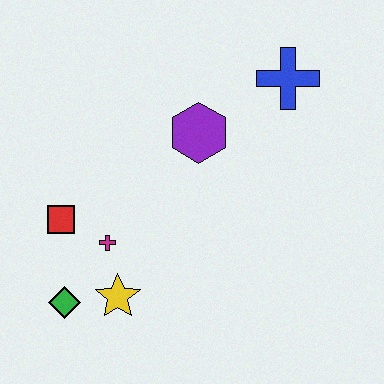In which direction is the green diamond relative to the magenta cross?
The green diamond is below the magenta cross.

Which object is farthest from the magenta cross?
The blue cross is farthest from the magenta cross.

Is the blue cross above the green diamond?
Yes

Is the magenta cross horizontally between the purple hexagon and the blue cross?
No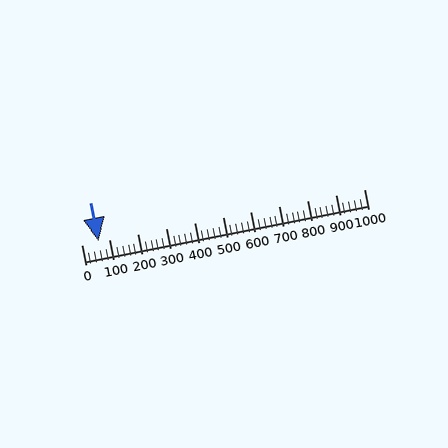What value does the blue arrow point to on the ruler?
The blue arrow points to approximately 60.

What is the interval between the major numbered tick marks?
The major tick marks are spaced 100 units apart.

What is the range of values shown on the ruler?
The ruler shows values from 0 to 1000.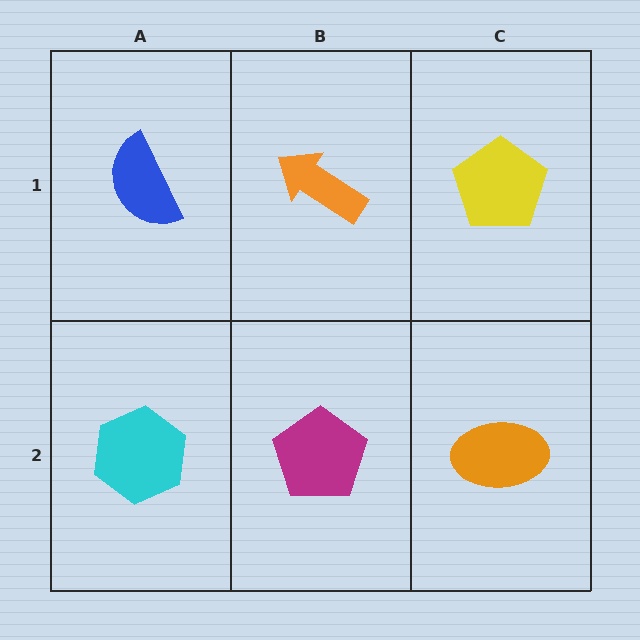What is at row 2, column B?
A magenta pentagon.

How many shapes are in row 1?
3 shapes.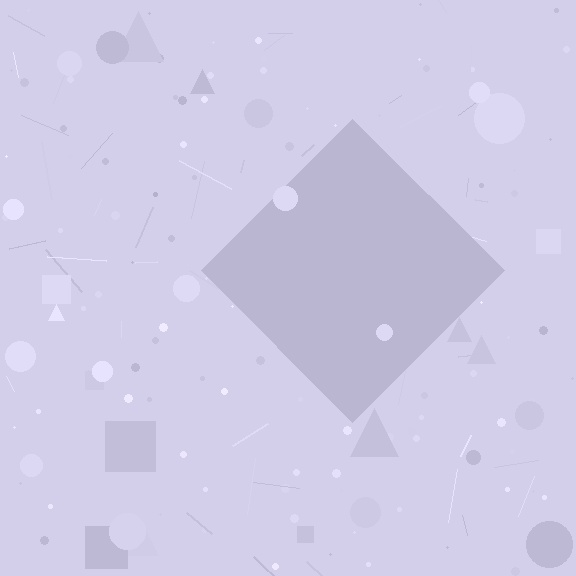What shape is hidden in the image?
A diamond is hidden in the image.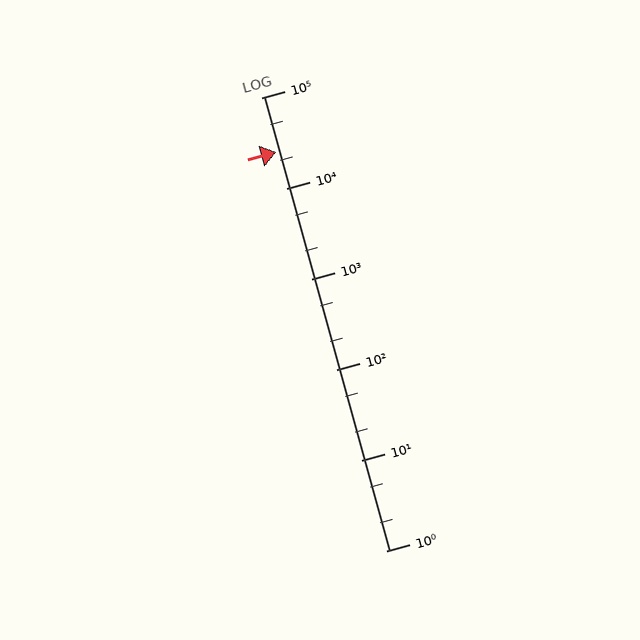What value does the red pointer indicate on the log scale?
The pointer indicates approximately 25000.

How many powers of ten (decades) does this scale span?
The scale spans 5 decades, from 1 to 100000.